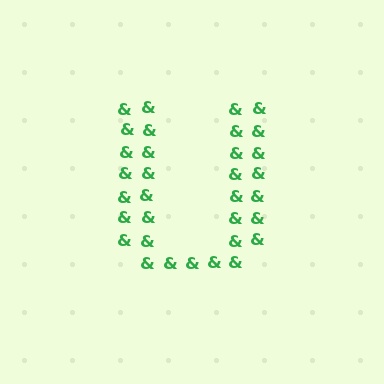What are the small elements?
The small elements are ampersands.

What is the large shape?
The large shape is the letter U.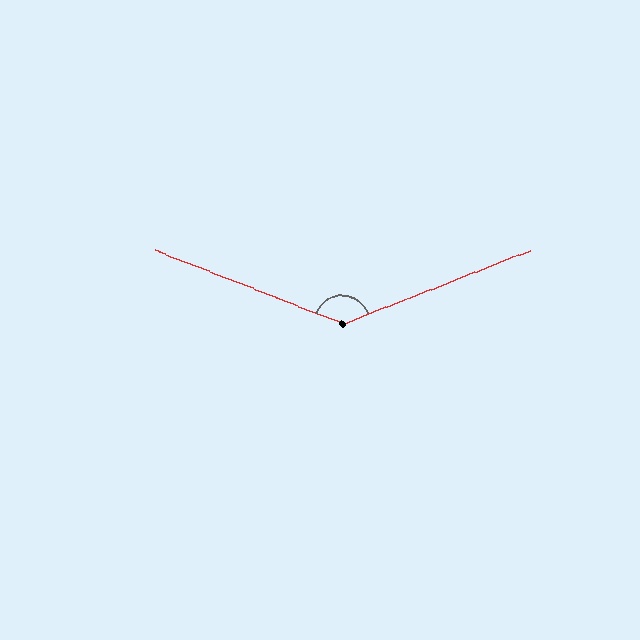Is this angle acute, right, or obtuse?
It is obtuse.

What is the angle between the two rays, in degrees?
Approximately 138 degrees.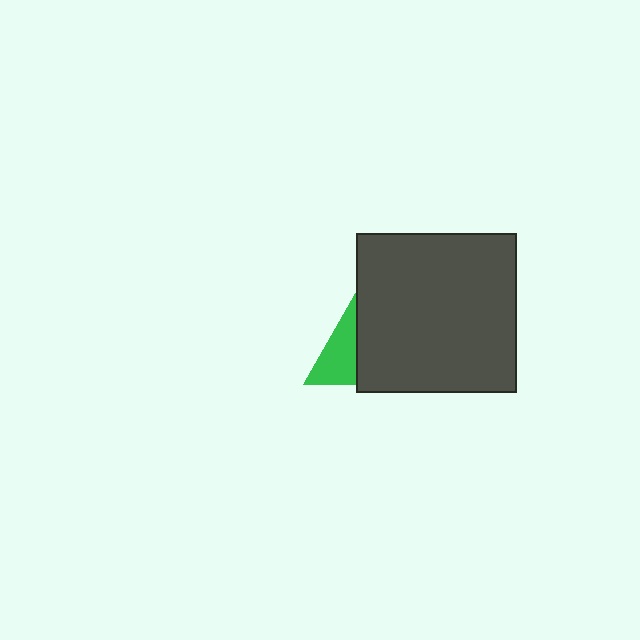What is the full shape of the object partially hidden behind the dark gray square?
The partially hidden object is a green triangle.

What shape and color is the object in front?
The object in front is a dark gray square.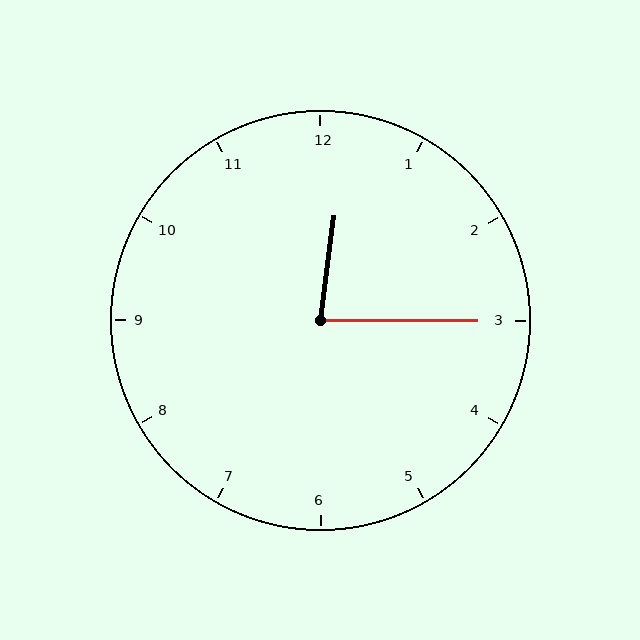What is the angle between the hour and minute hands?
Approximately 82 degrees.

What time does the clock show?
12:15.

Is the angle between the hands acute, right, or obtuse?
It is acute.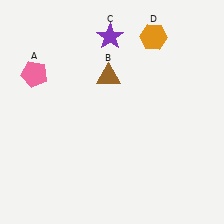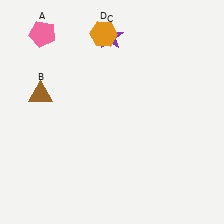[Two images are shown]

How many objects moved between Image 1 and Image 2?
3 objects moved between the two images.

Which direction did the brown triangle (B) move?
The brown triangle (B) moved left.